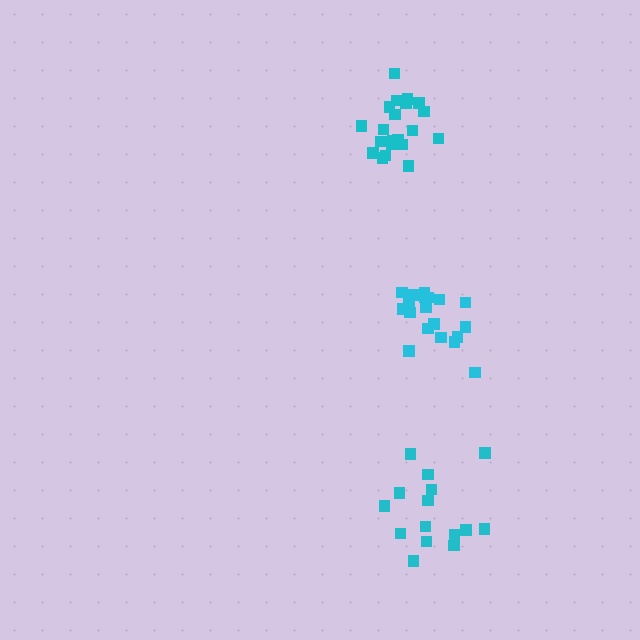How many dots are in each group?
Group 1: 19 dots, Group 2: 21 dots, Group 3: 15 dots (55 total).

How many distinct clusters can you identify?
There are 3 distinct clusters.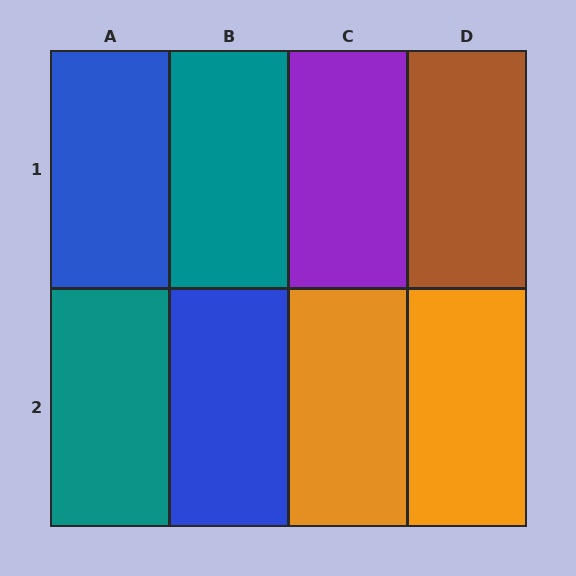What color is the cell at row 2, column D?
Orange.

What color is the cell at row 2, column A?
Teal.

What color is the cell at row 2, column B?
Blue.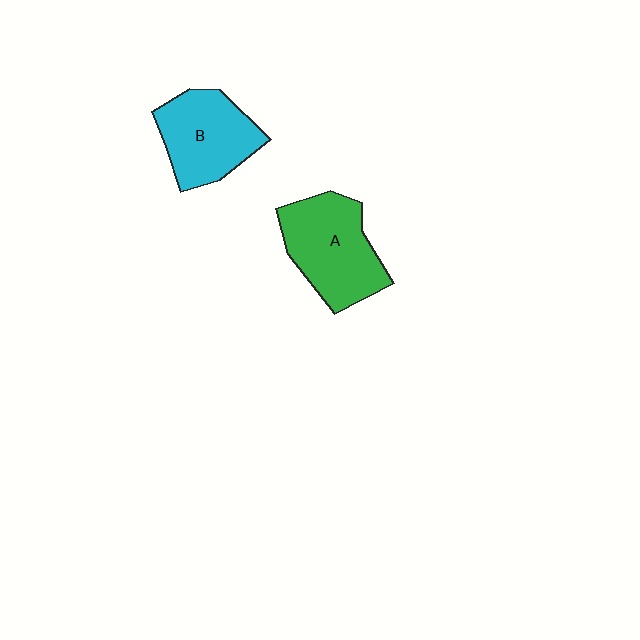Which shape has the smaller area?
Shape B (cyan).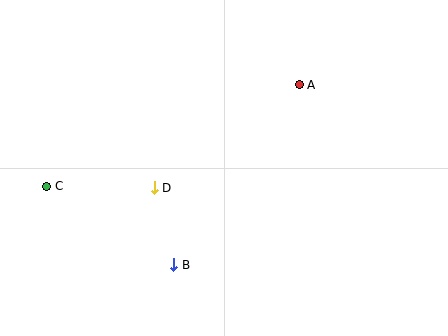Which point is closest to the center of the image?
Point D at (154, 188) is closest to the center.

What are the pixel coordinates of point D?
Point D is at (154, 188).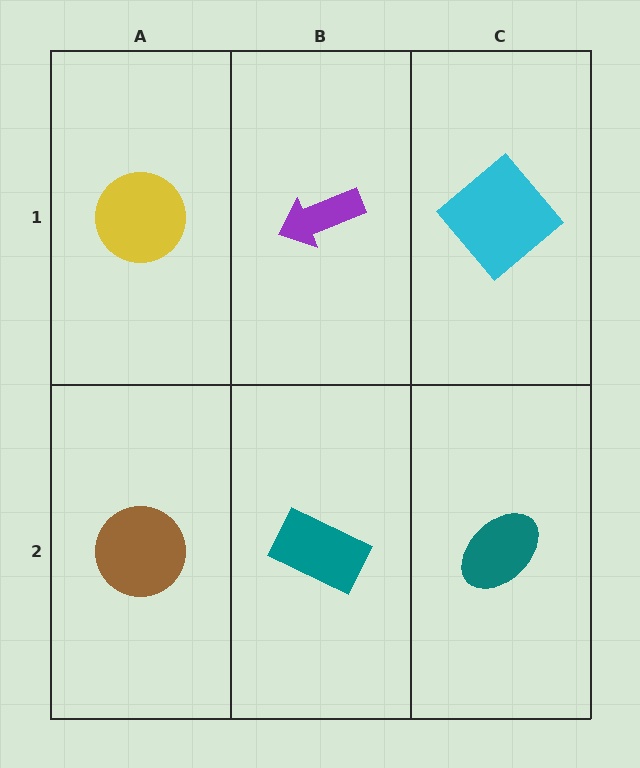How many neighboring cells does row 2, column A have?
2.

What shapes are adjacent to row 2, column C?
A cyan diamond (row 1, column C), a teal rectangle (row 2, column B).